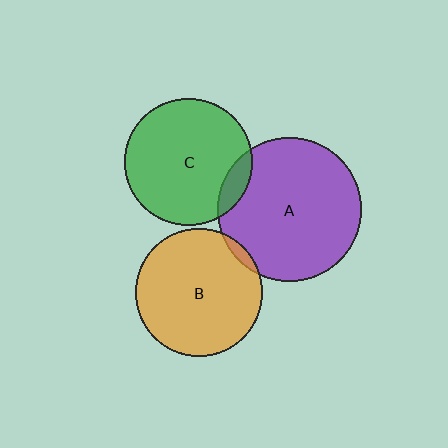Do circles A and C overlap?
Yes.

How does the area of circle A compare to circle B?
Approximately 1.3 times.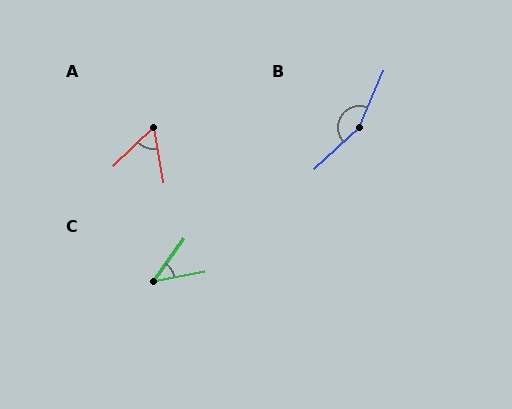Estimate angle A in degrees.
Approximately 56 degrees.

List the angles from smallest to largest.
C (44°), A (56°), B (156°).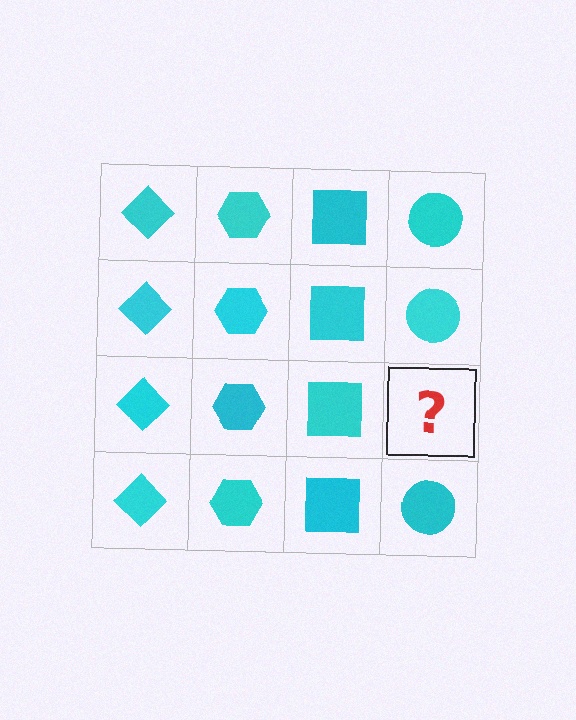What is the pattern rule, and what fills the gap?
The rule is that each column has a consistent shape. The gap should be filled with a cyan circle.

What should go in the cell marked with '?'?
The missing cell should contain a cyan circle.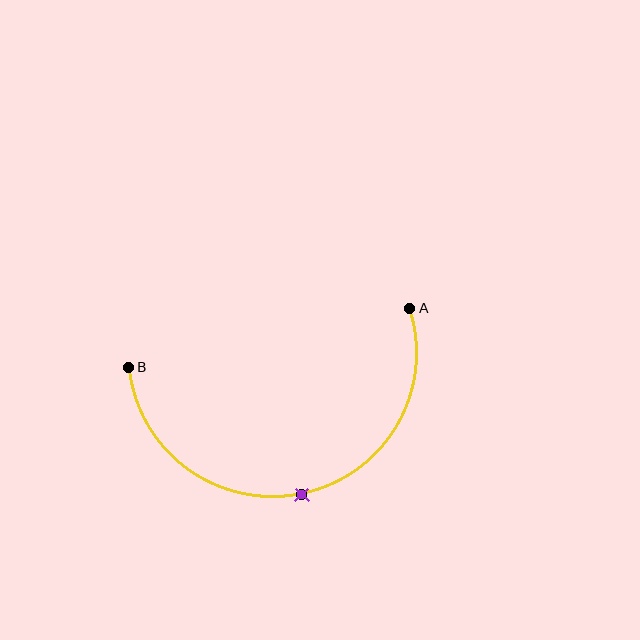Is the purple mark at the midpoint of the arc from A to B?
Yes. The purple mark lies on the arc at equal arc-length from both A and B — it is the arc midpoint.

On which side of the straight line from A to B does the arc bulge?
The arc bulges below the straight line connecting A and B.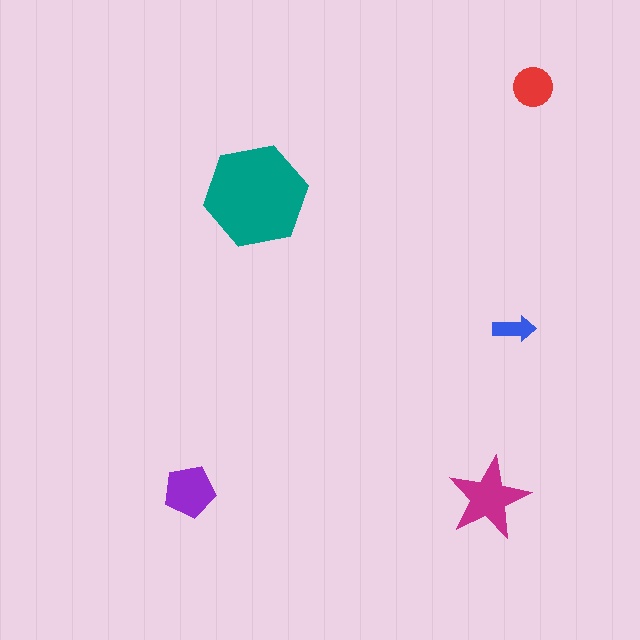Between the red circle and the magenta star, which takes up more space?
The magenta star.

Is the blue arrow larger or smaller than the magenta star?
Smaller.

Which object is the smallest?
The blue arrow.